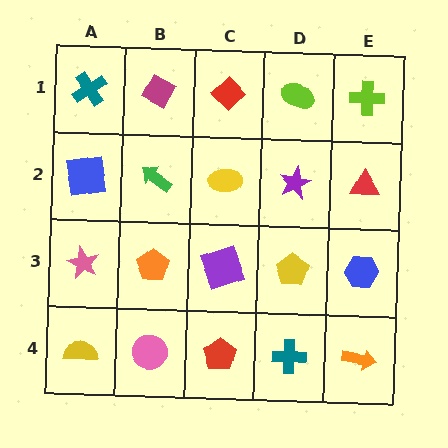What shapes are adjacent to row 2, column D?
A lime ellipse (row 1, column D), a yellow pentagon (row 3, column D), a yellow ellipse (row 2, column C), a red triangle (row 2, column E).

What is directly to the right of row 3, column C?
A yellow pentagon.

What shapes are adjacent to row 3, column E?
A red triangle (row 2, column E), an orange arrow (row 4, column E), a yellow pentagon (row 3, column D).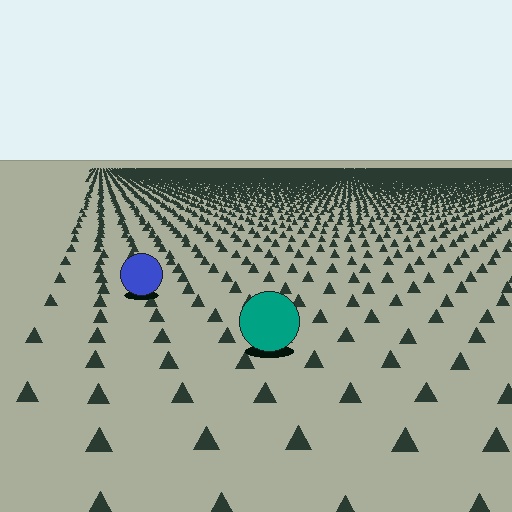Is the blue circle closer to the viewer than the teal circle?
No. The teal circle is closer — you can tell from the texture gradient: the ground texture is coarser near it.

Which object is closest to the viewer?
The teal circle is closest. The texture marks near it are larger and more spread out.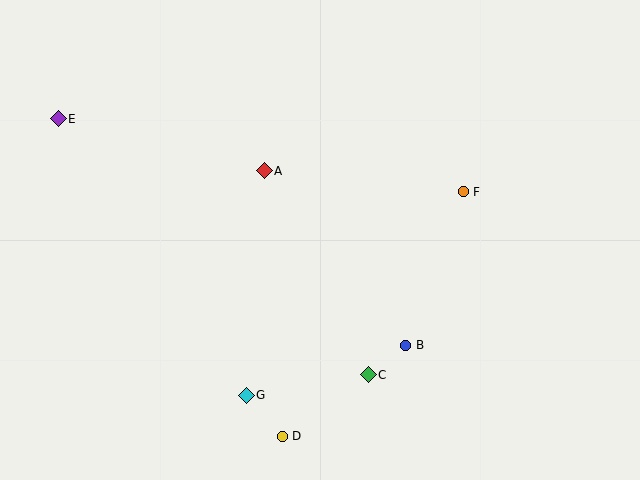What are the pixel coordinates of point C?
Point C is at (368, 375).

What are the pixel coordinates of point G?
Point G is at (246, 395).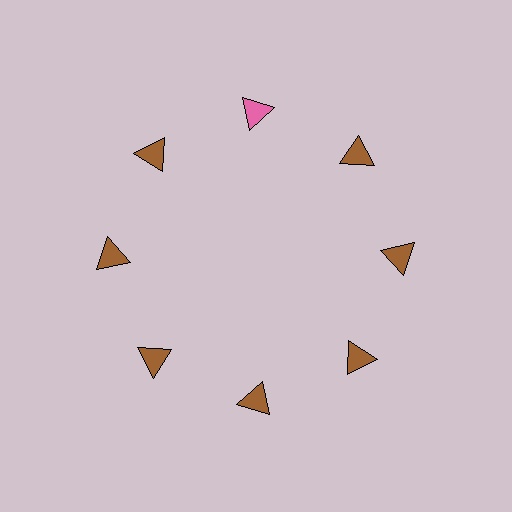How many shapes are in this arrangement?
There are 8 shapes arranged in a ring pattern.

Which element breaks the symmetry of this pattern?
The pink triangle at roughly the 12 o'clock position breaks the symmetry. All other shapes are brown triangles.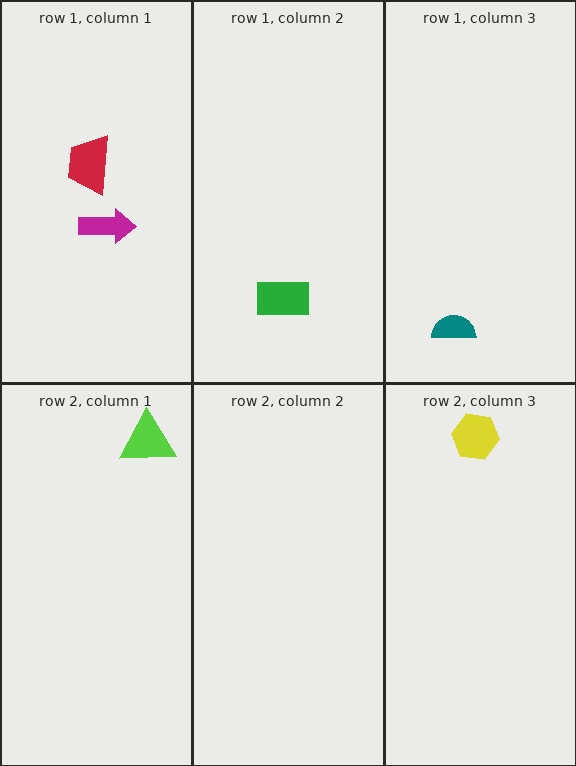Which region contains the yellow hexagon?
The row 2, column 3 region.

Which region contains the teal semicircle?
The row 1, column 3 region.